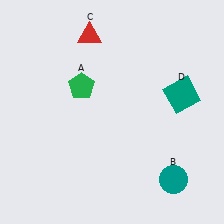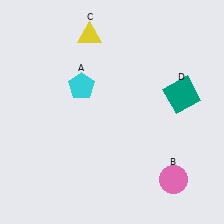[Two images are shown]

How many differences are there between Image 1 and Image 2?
There are 3 differences between the two images.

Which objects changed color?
A changed from green to cyan. B changed from teal to pink. C changed from red to yellow.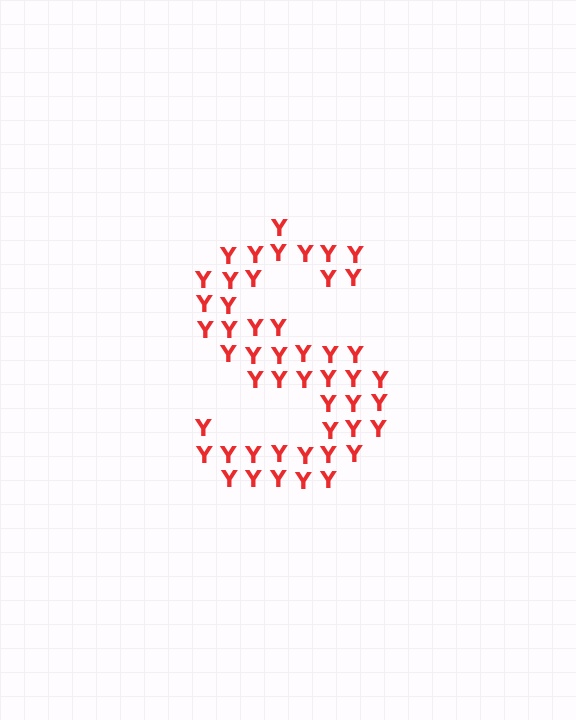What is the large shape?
The large shape is the letter S.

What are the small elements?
The small elements are letter Y's.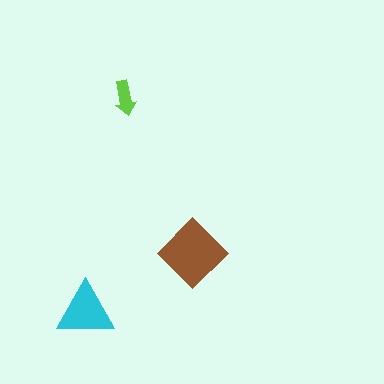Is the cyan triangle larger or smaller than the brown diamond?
Smaller.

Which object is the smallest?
The lime arrow.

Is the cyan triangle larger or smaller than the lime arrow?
Larger.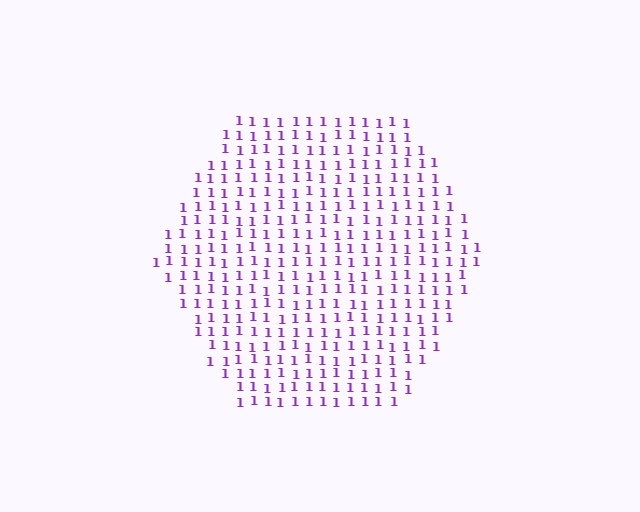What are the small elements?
The small elements are digit 1's.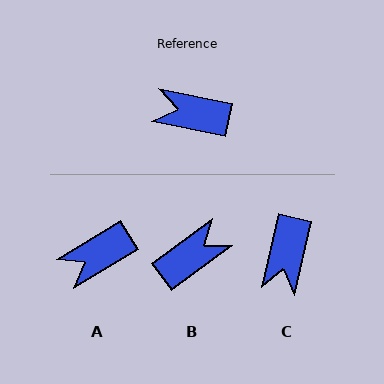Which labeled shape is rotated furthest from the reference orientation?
B, about 132 degrees away.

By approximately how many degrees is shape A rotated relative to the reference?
Approximately 43 degrees counter-clockwise.